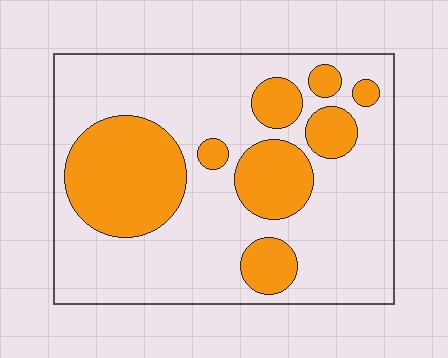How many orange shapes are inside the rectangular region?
8.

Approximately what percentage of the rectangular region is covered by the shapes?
Approximately 30%.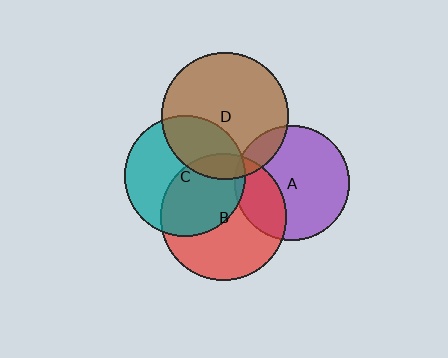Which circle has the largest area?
Circle D (brown).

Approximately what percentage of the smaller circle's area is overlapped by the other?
Approximately 30%.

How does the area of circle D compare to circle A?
Approximately 1.2 times.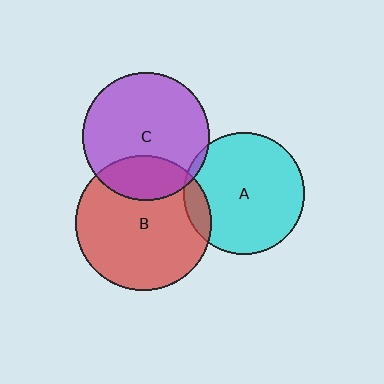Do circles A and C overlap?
Yes.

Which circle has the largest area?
Circle B (red).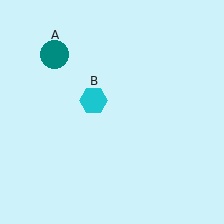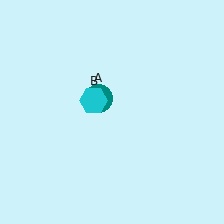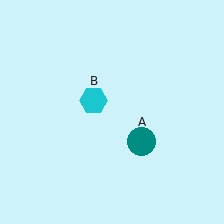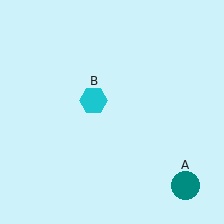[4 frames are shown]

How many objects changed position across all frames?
1 object changed position: teal circle (object A).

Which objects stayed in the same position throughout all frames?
Cyan hexagon (object B) remained stationary.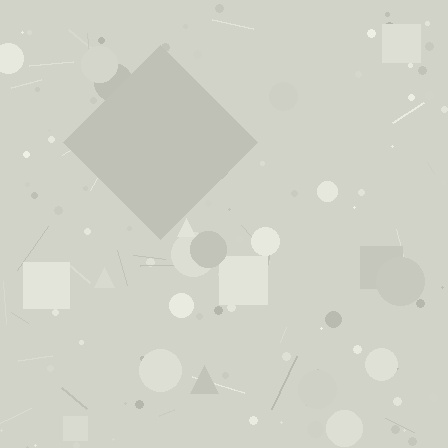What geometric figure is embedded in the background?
A diamond is embedded in the background.